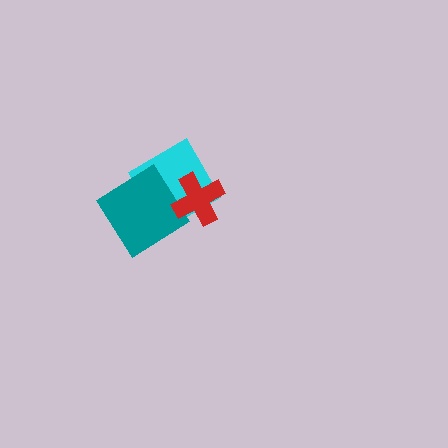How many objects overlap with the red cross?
2 objects overlap with the red cross.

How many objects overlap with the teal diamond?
2 objects overlap with the teal diamond.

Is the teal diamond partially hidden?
Yes, it is partially covered by another shape.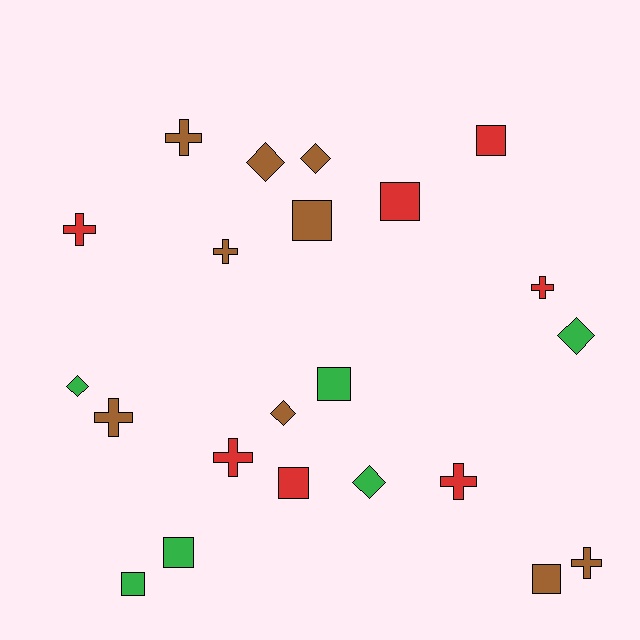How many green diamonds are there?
There are 3 green diamonds.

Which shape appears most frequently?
Cross, with 8 objects.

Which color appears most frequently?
Brown, with 9 objects.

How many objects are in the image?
There are 22 objects.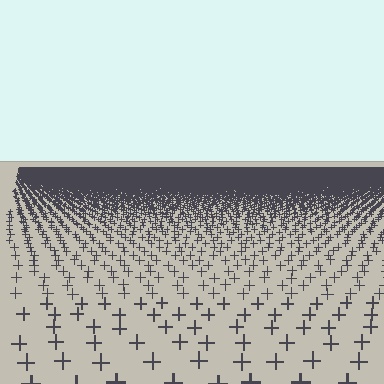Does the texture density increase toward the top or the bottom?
Density increases toward the top.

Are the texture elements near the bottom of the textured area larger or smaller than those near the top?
Larger. Near the bottom, elements are closer to the viewer and appear at a bigger on-screen size.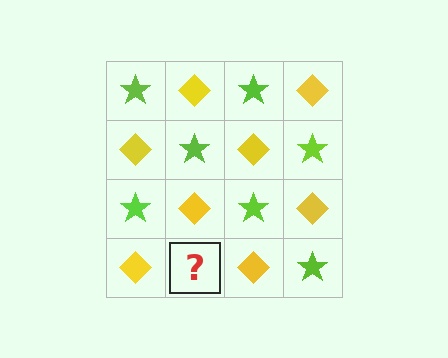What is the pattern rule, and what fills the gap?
The rule is that it alternates lime star and yellow diamond in a checkerboard pattern. The gap should be filled with a lime star.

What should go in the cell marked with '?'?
The missing cell should contain a lime star.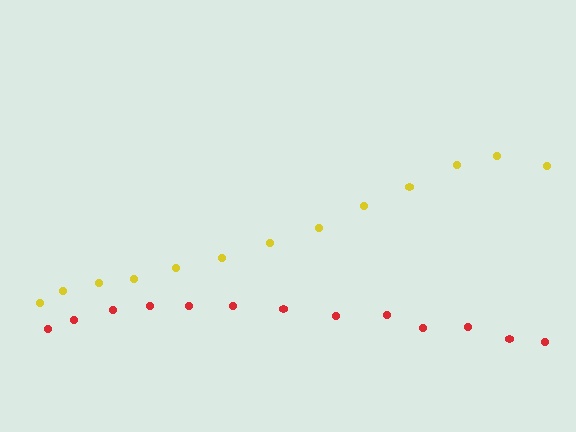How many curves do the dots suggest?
There are 2 distinct paths.